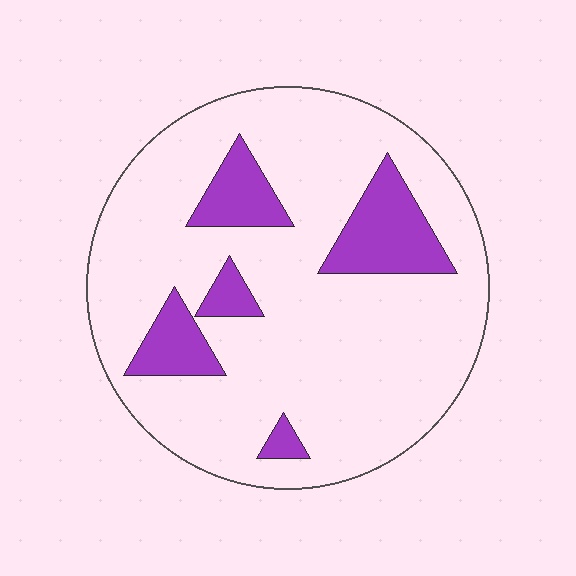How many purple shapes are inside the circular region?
5.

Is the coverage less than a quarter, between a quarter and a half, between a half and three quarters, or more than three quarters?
Less than a quarter.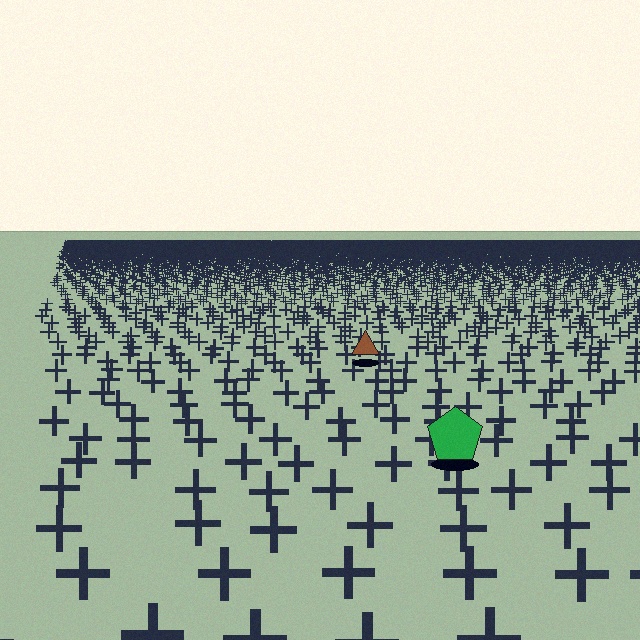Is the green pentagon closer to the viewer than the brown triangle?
Yes. The green pentagon is closer — you can tell from the texture gradient: the ground texture is coarser near it.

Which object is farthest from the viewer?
The brown triangle is farthest from the viewer. It appears smaller and the ground texture around it is denser.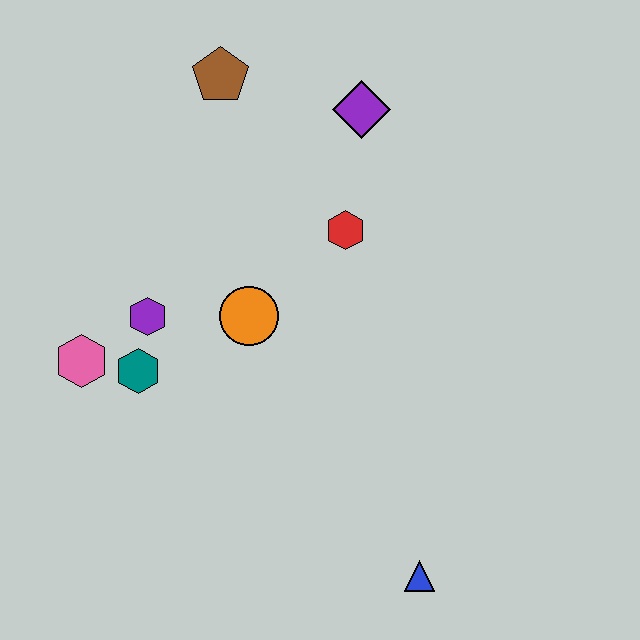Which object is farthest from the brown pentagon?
The blue triangle is farthest from the brown pentagon.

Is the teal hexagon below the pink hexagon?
Yes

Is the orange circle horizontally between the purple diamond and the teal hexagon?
Yes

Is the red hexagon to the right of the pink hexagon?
Yes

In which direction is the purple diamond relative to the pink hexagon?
The purple diamond is to the right of the pink hexagon.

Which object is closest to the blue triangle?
The orange circle is closest to the blue triangle.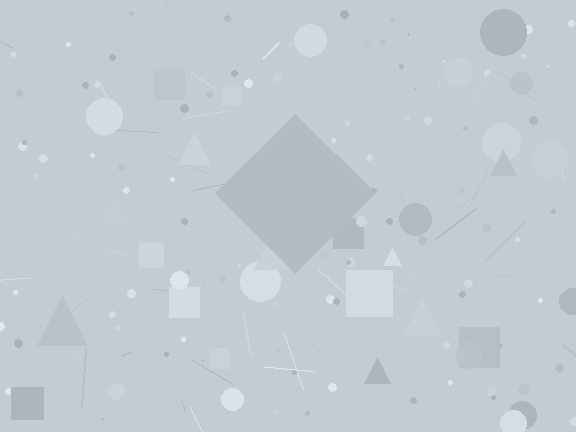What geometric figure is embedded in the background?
A diamond is embedded in the background.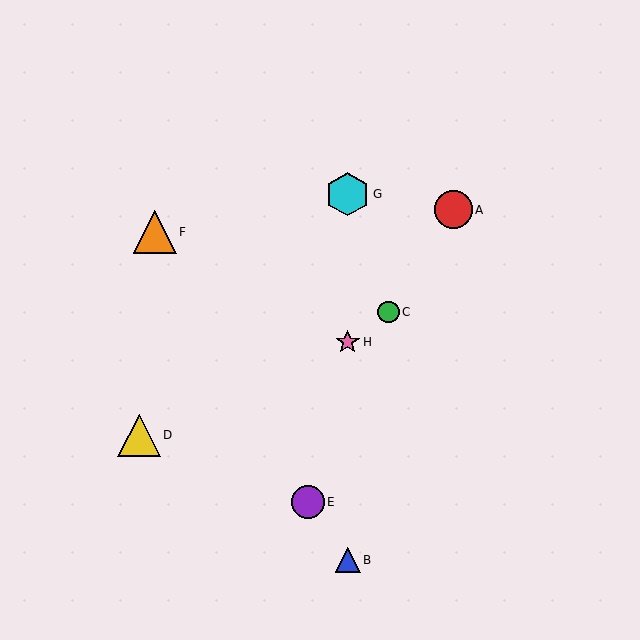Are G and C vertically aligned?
No, G is at x≈348 and C is at x≈388.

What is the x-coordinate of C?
Object C is at x≈388.